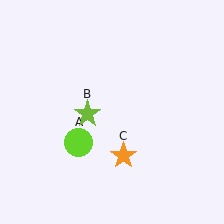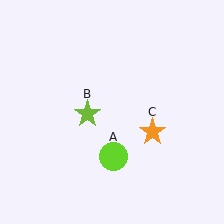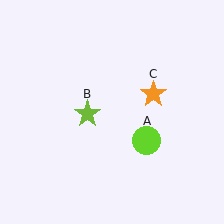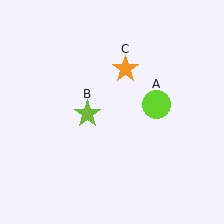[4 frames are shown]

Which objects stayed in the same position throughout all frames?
Lime star (object B) remained stationary.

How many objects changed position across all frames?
2 objects changed position: lime circle (object A), orange star (object C).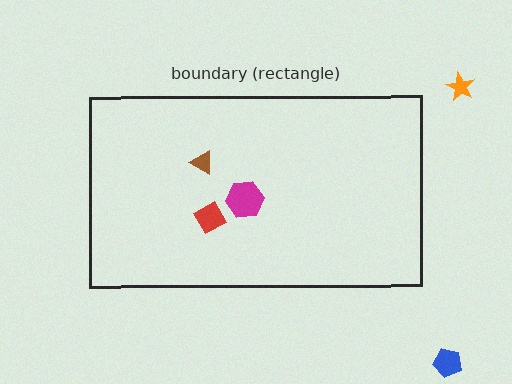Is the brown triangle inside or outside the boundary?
Inside.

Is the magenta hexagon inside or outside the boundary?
Inside.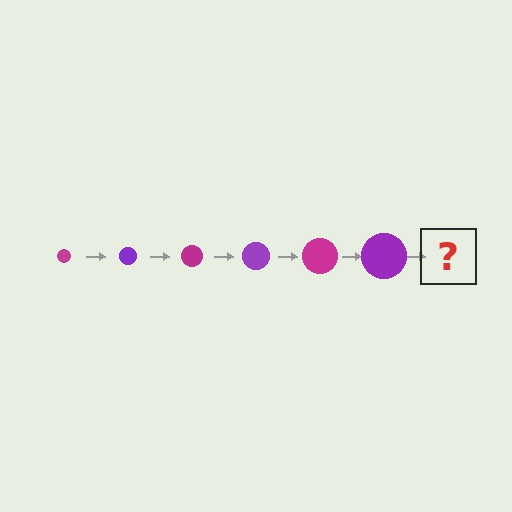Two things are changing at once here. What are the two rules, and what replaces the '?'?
The two rules are that the circle grows larger each step and the color cycles through magenta and purple. The '?' should be a magenta circle, larger than the previous one.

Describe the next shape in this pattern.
It should be a magenta circle, larger than the previous one.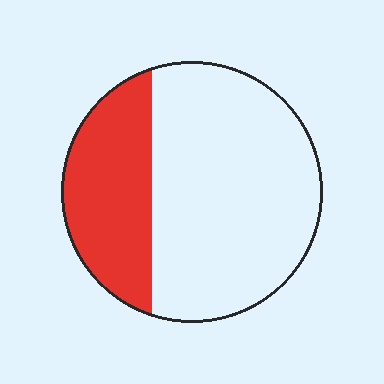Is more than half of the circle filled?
No.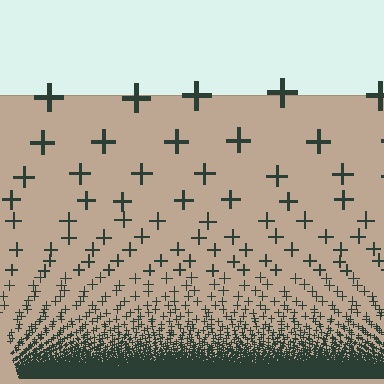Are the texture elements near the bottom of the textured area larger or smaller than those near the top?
Smaller. The gradient is inverted — elements near the bottom are smaller and denser.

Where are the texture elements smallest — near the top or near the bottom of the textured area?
Near the bottom.